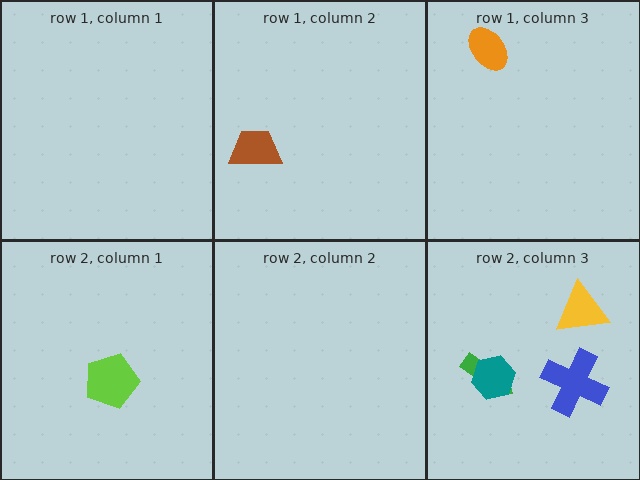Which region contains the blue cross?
The row 2, column 3 region.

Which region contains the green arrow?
The row 2, column 3 region.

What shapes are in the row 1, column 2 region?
The brown trapezoid.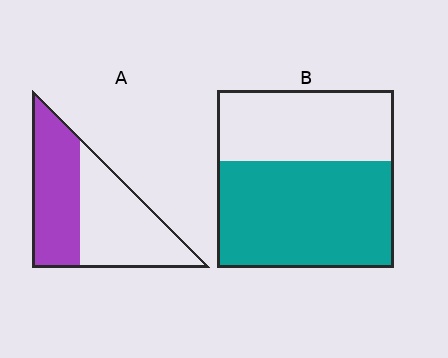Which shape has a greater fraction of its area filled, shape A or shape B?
Shape B.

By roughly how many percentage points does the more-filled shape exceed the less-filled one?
By roughly 15 percentage points (B over A).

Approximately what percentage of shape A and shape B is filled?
A is approximately 45% and B is approximately 60%.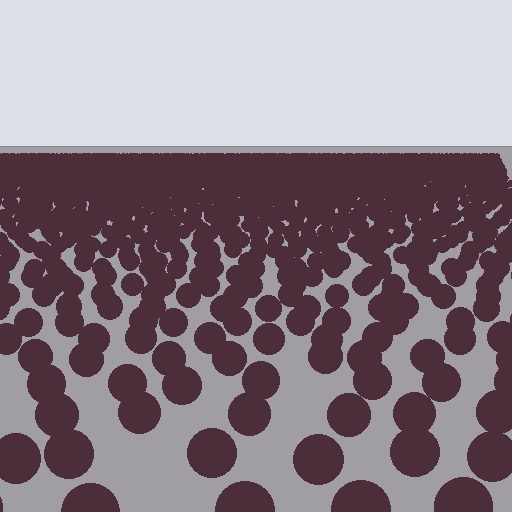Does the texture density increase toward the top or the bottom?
Density increases toward the top.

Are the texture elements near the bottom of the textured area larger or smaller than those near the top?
Larger. Near the bottom, elements are closer to the viewer and appear at a bigger on-screen size.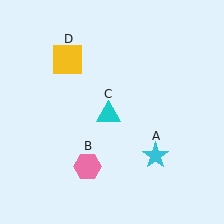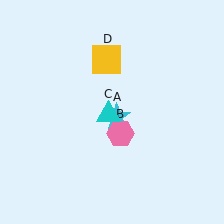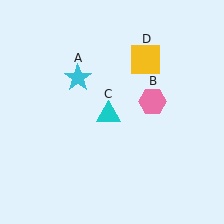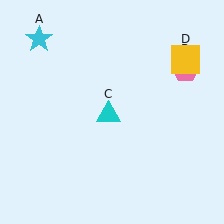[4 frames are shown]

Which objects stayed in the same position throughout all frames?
Cyan triangle (object C) remained stationary.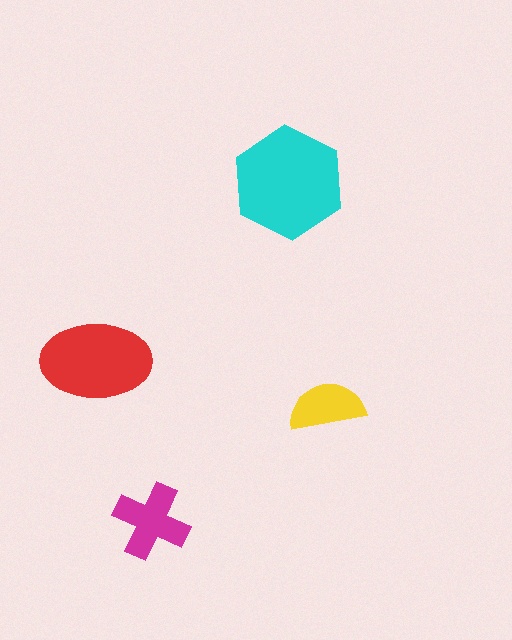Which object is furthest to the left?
The red ellipse is leftmost.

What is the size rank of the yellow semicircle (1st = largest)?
4th.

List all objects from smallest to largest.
The yellow semicircle, the magenta cross, the red ellipse, the cyan hexagon.